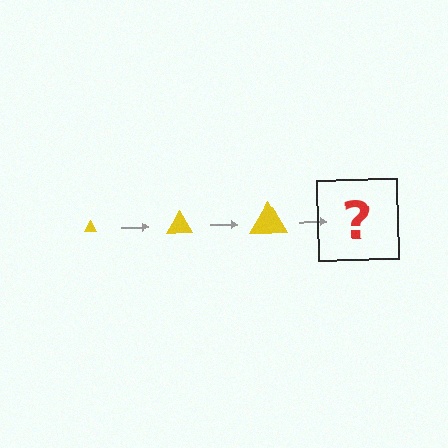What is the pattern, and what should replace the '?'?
The pattern is that the triangle gets progressively larger each step. The '?' should be a yellow triangle, larger than the previous one.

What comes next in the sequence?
The next element should be a yellow triangle, larger than the previous one.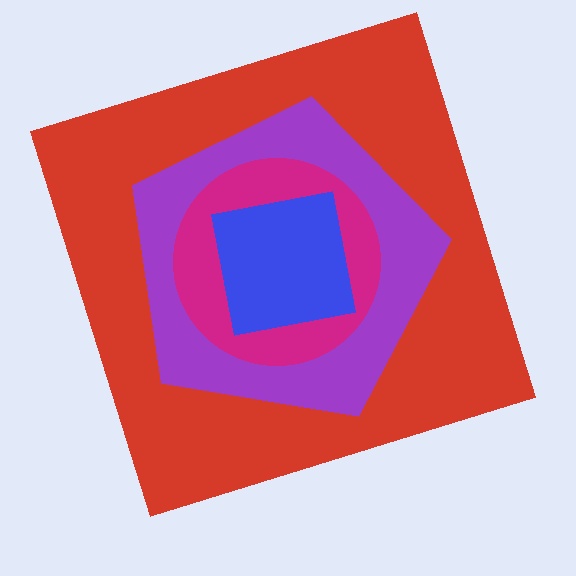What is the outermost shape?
The red square.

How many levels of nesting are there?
4.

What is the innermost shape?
The blue square.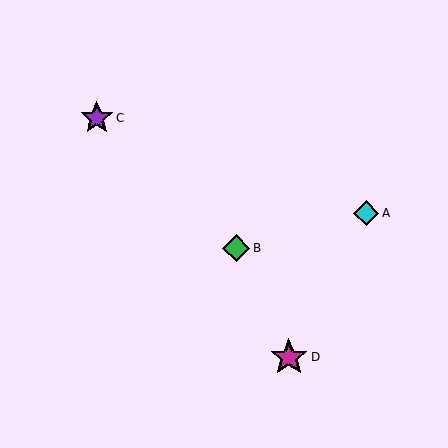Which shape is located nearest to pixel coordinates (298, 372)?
The magenta star (labeled D) at (289, 357) is nearest to that location.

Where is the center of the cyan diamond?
The center of the cyan diamond is at (366, 213).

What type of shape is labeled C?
Shape C is a purple star.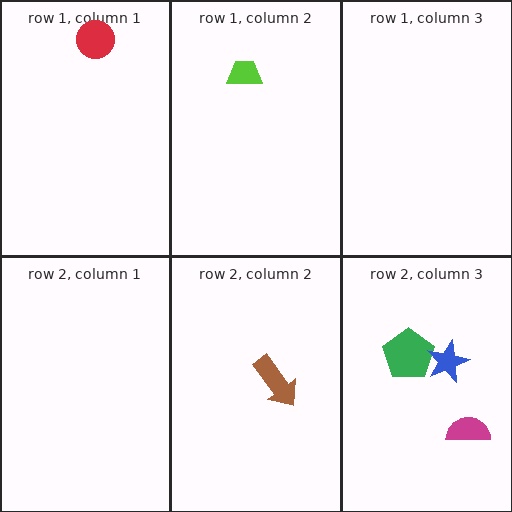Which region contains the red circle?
The row 1, column 1 region.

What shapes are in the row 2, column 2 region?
The brown arrow.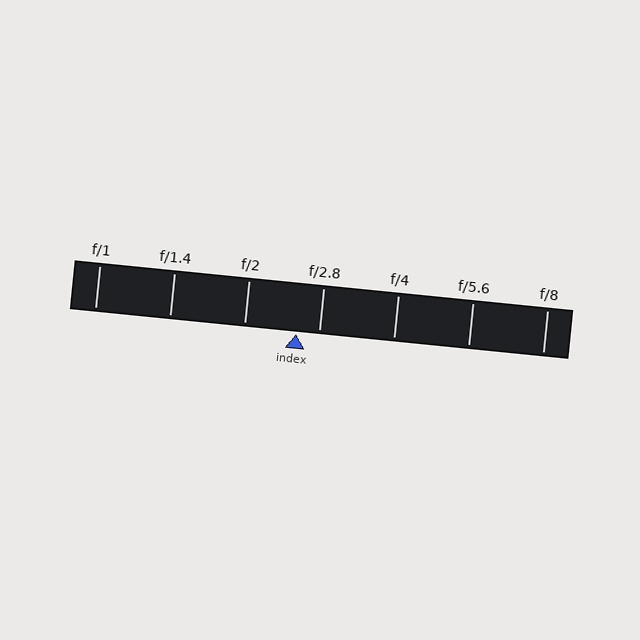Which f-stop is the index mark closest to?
The index mark is closest to f/2.8.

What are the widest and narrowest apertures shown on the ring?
The widest aperture shown is f/1 and the narrowest is f/8.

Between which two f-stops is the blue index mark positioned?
The index mark is between f/2 and f/2.8.